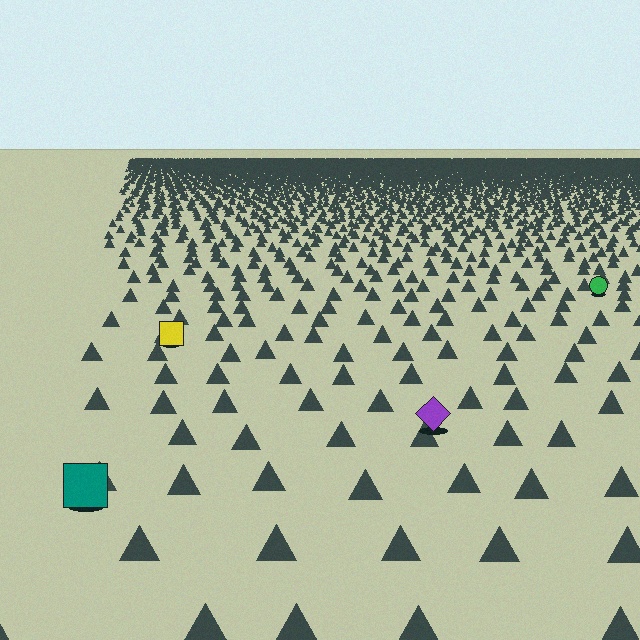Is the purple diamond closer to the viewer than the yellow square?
Yes. The purple diamond is closer — you can tell from the texture gradient: the ground texture is coarser near it.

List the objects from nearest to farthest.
From nearest to farthest: the teal square, the purple diamond, the yellow square, the green circle.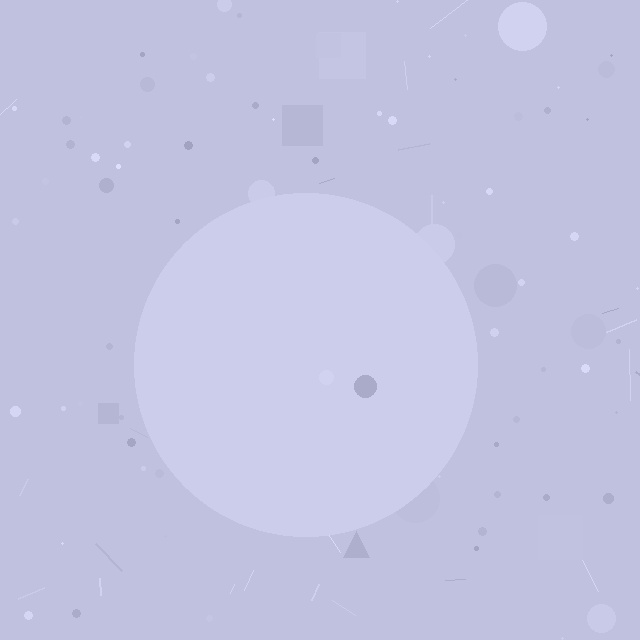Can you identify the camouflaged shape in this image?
The camouflaged shape is a circle.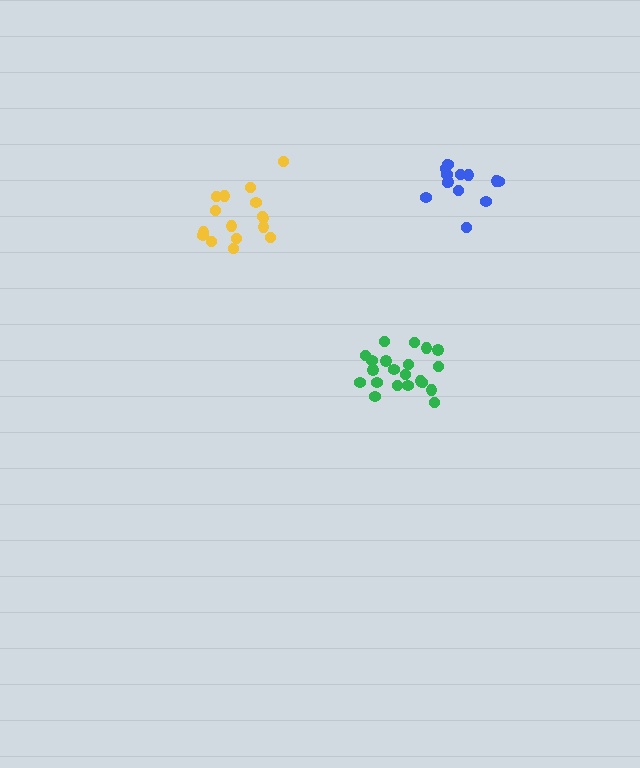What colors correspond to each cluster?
The clusters are colored: blue, yellow, green.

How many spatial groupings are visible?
There are 3 spatial groupings.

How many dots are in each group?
Group 1: 15 dots, Group 2: 16 dots, Group 3: 21 dots (52 total).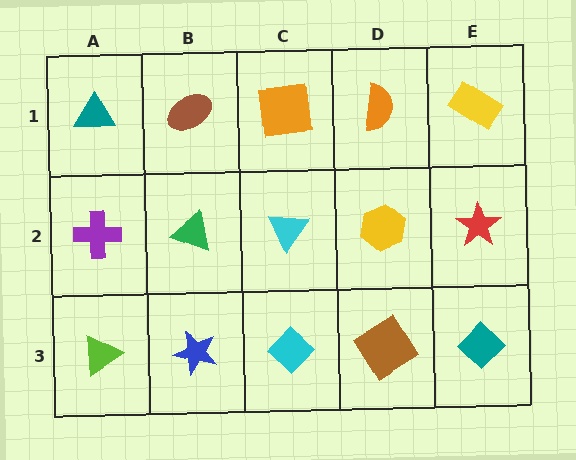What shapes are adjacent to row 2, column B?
A brown ellipse (row 1, column B), a blue star (row 3, column B), a purple cross (row 2, column A), a cyan triangle (row 2, column C).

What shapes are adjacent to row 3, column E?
A red star (row 2, column E), a brown diamond (row 3, column D).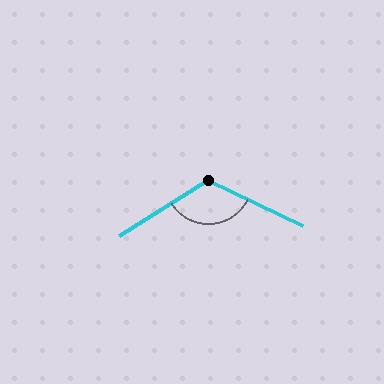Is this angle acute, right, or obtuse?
It is obtuse.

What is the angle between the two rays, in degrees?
Approximately 122 degrees.